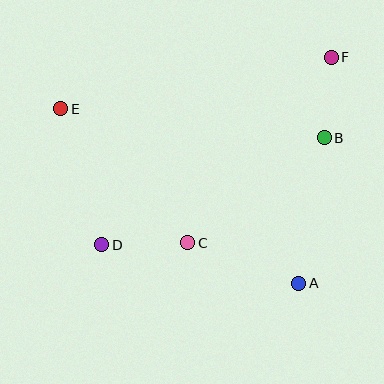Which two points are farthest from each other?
Points D and F are farthest from each other.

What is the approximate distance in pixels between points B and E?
The distance between B and E is approximately 265 pixels.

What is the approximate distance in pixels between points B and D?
The distance between B and D is approximately 247 pixels.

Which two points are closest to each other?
Points B and F are closest to each other.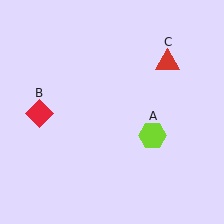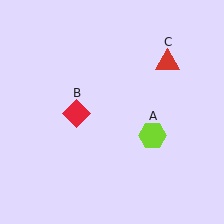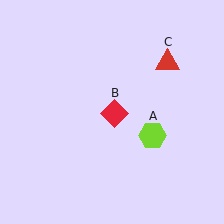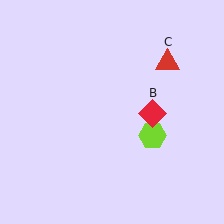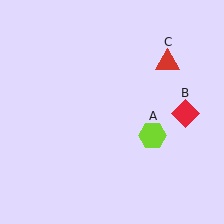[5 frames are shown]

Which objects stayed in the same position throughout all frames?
Lime hexagon (object A) and red triangle (object C) remained stationary.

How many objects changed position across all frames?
1 object changed position: red diamond (object B).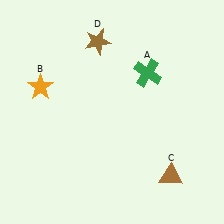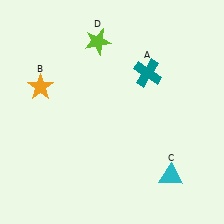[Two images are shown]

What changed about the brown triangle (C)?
In Image 1, C is brown. In Image 2, it changed to cyan.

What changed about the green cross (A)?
In Image 1, A is green. In Image 2, it changed to teal.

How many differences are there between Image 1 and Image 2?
There are 3 differences between the two images.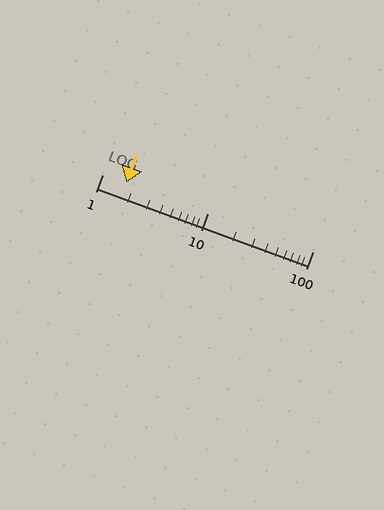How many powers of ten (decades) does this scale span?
The scale spans 2 decades, from 1 to 100.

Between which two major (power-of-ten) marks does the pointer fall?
The pointer is between 1 and 10.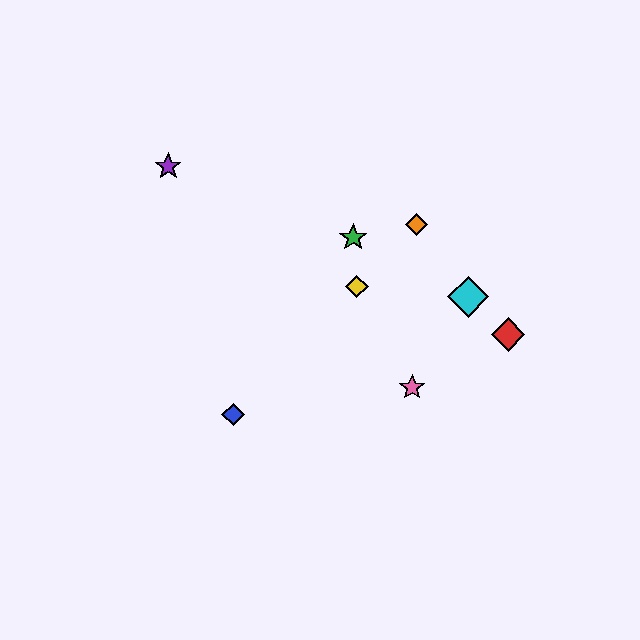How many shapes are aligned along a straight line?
3 shapes (the blue diamond, the yellow diamond, the orange diamond) are aligned along a straight line.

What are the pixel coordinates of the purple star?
The purple star is at (168, 166).